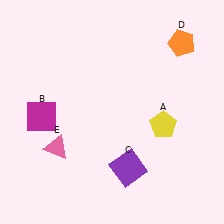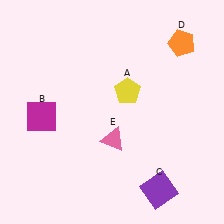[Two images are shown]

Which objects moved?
The objects that moved are: the yellow pentagon (A), the purple square (C), the pink triangle (E).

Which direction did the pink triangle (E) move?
The pink triangle (E) moved right.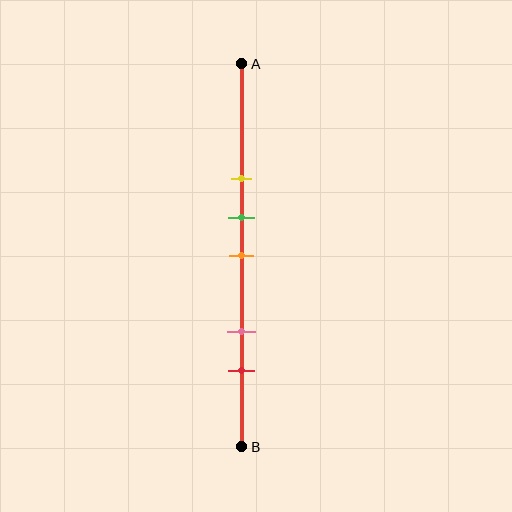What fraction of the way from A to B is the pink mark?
The pink mark is approximately 70% (0.7) of the way from A to B.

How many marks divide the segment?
There are 5 marks dividing the segment.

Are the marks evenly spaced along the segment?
No, the marks are not evenly spaced.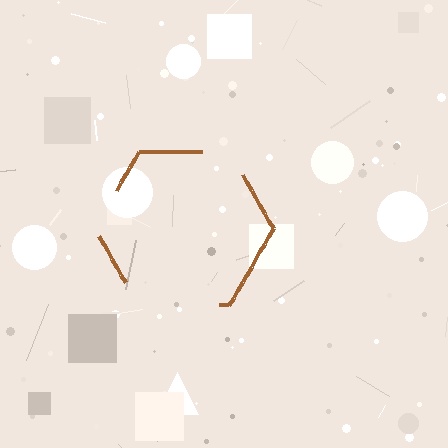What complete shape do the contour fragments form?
The contour fragments form a hexagon.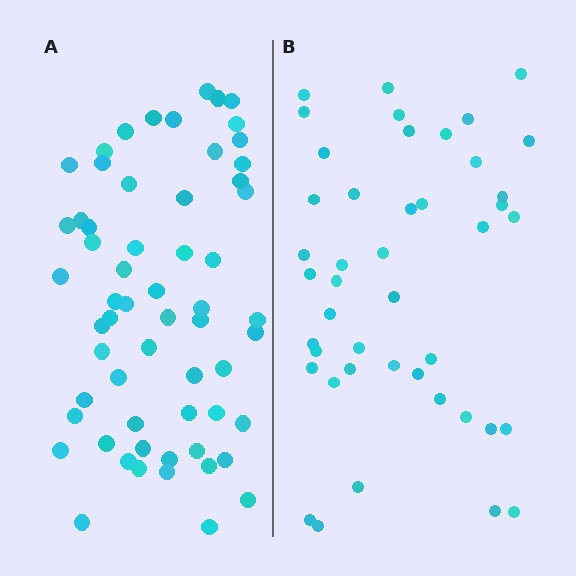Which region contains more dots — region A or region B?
Region A (the left region) has more dots.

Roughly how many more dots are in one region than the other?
Region A has approximately 15 more dots than region B.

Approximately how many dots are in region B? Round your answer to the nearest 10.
About 40 dots. (The exact count is 44, which rounds to 40.)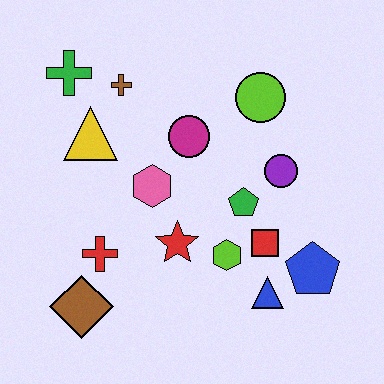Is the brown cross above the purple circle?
Yes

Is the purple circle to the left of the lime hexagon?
No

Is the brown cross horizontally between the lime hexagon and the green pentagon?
No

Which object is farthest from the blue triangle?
The green cross is farthest from the blue triangle.